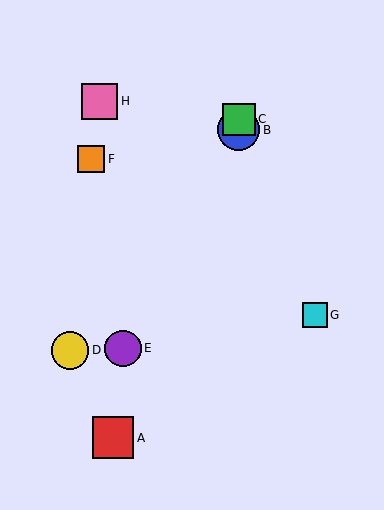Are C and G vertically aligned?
No, C is at x≈239 and G is at x≈315.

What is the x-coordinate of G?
Object G is at x≈315.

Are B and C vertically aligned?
Yes, both are at x≈239.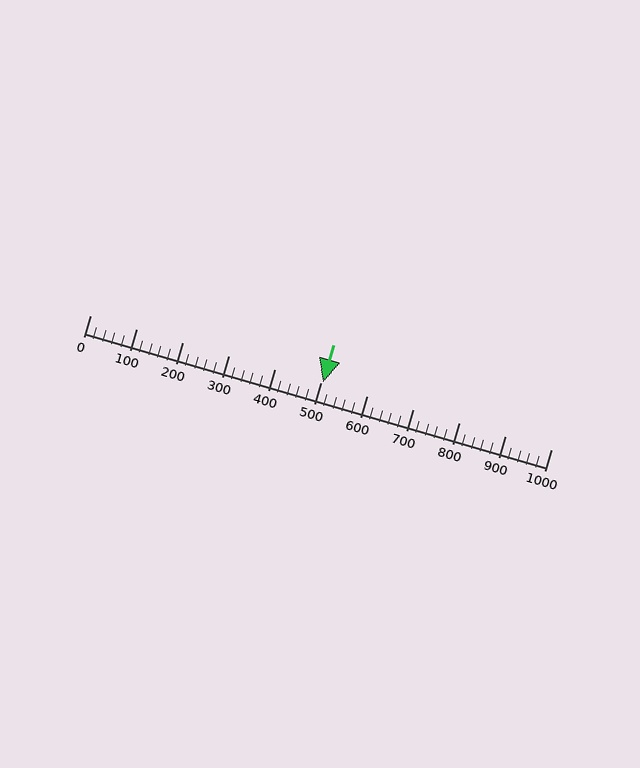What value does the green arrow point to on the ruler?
The green arrow points to approximately 504.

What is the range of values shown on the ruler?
The ruler shows values from 0 to 1000.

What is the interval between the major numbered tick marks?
The major tick marks are spaced 100 units apart.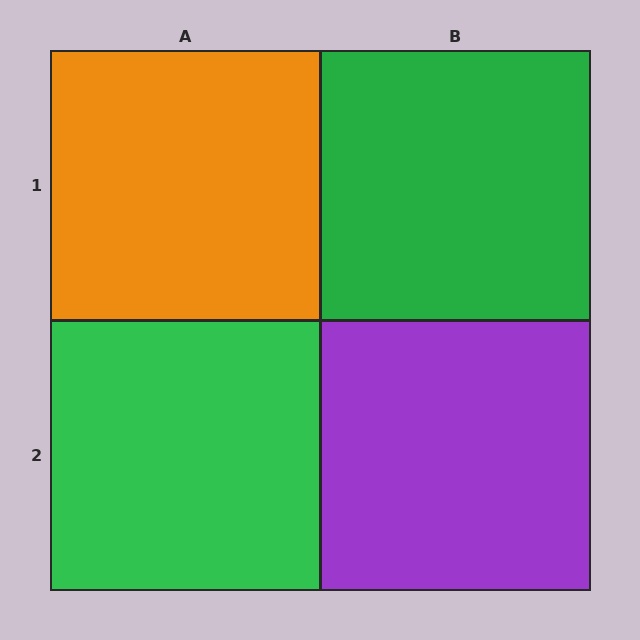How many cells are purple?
1 cell is purple.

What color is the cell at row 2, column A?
Green.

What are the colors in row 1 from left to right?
Orange, green.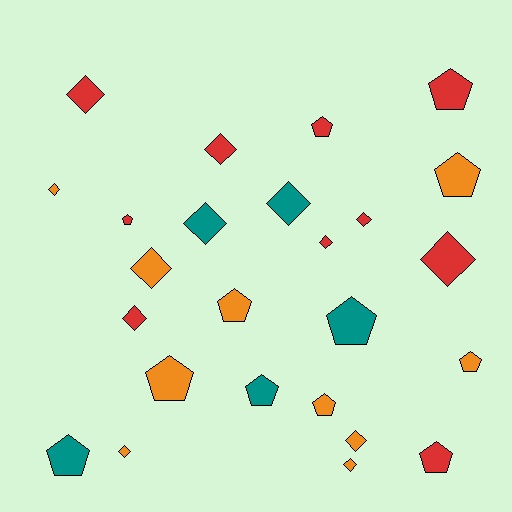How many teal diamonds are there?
There are 2 teal diamonds.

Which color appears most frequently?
Orange, with 10 objects.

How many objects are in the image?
There are 25 objects.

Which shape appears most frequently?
Diamond, with 13 objects.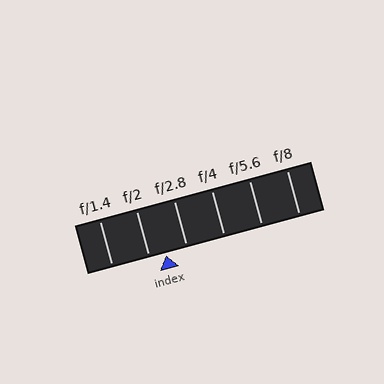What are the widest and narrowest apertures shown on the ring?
The widest aperture shown is f/1.4 and the narrowest is f/8.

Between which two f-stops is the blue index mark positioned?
The index mark is between f/2 and f/2.8.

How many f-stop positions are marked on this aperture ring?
There are 6 f-stop positions marked.